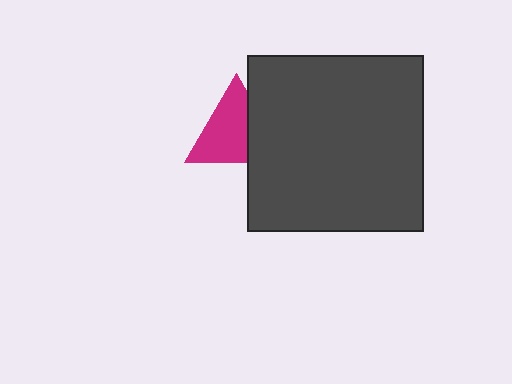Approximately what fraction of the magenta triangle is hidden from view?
Roughly 31% of the magenta triangle is hidden behind the dark gray square.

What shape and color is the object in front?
The object in front is a dark gray square.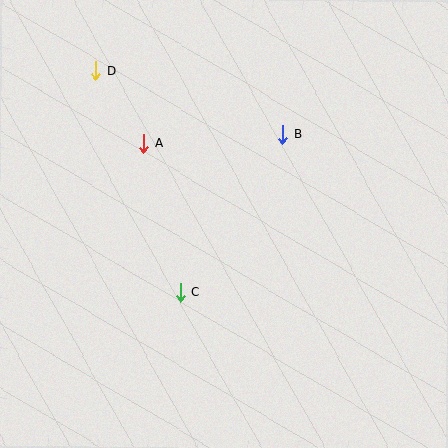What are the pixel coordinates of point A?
Point A is at (144, 143).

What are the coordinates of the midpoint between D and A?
The midpoint between D and A is at (120, 107).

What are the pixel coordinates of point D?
Point D is at (96, 70).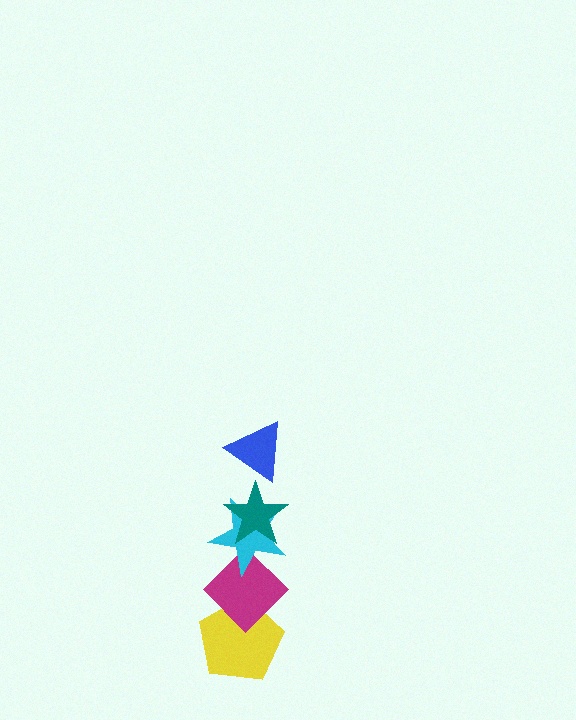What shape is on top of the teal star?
The blue triangle is on top of the teal star.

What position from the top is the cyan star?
The cyan star is 3rd from the top.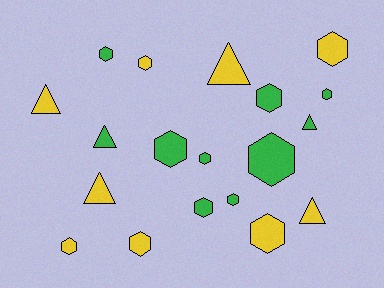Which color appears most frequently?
Green, with 10 objects.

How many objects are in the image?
There are 19 objects.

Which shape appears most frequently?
Hexagon, with 13 objects.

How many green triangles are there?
There are 2 green triangles.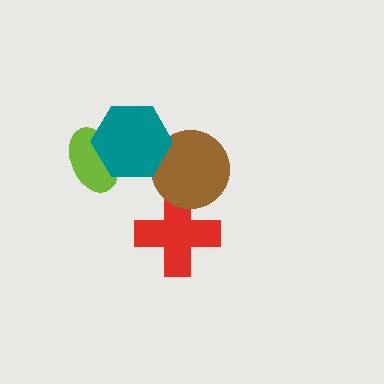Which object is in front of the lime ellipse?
The teal hexagon is in front of the lime ellipse.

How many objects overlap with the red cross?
1 object overlaps with the red cross.